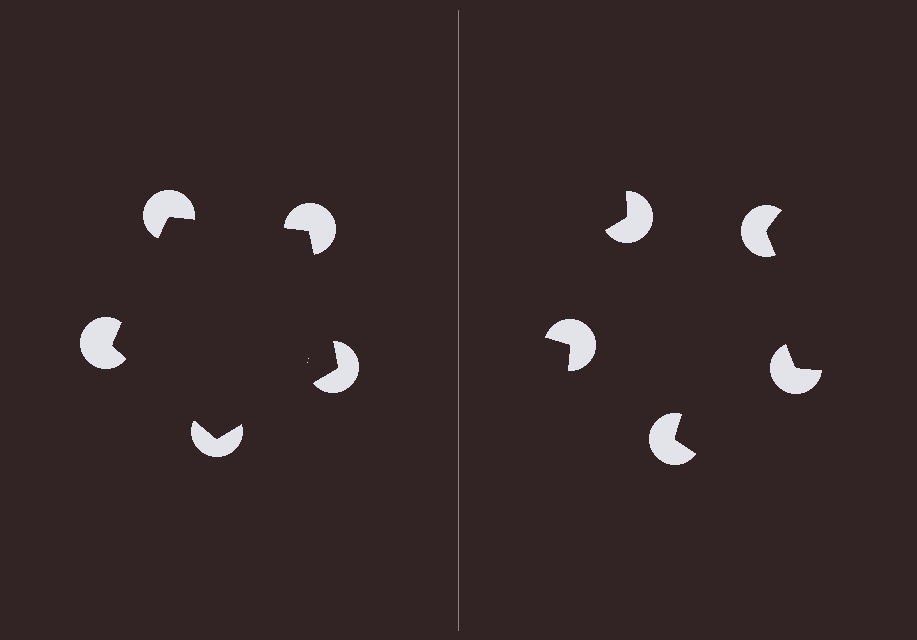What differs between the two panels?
The pac-man discs are positioned identically on both sides; only the wedge orientations differ. On the left they align to a pentagon; on the right they are misaligned.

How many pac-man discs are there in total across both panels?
10 — 5 on each side.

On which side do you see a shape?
An illusory pentagon appears on the left side. On the right side the wedge cuts are rotated, so no coherent shape forms.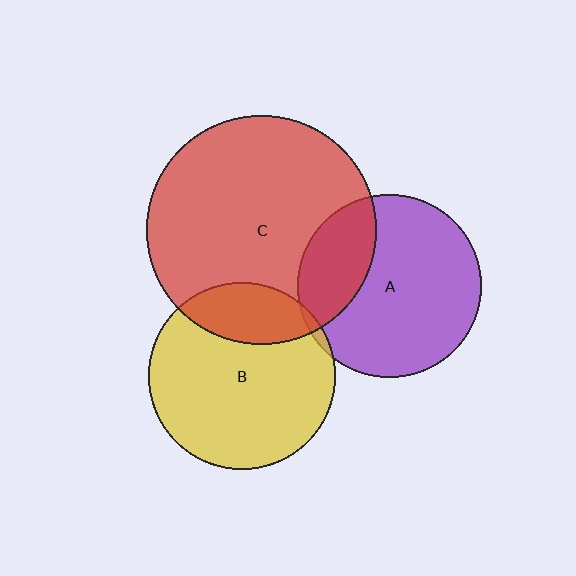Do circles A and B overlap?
Yes.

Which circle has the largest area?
Circle C (red).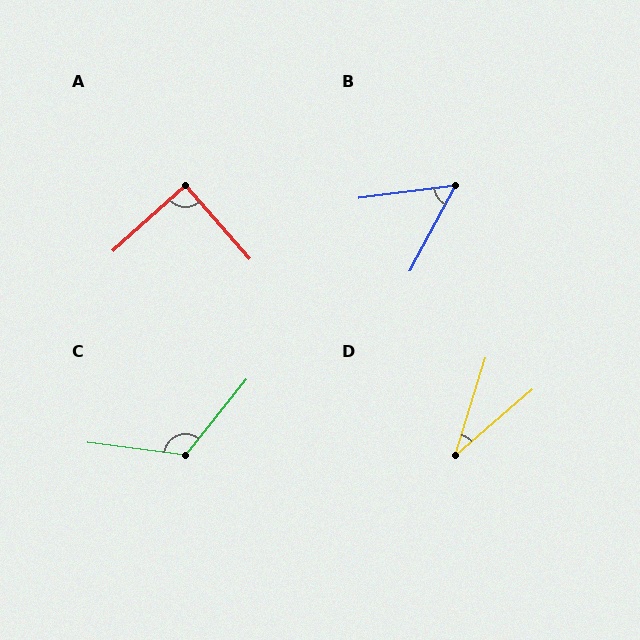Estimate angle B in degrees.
Approximately 55 degrees.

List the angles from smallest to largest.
D (32°), B (55°), A (89°), C (122°).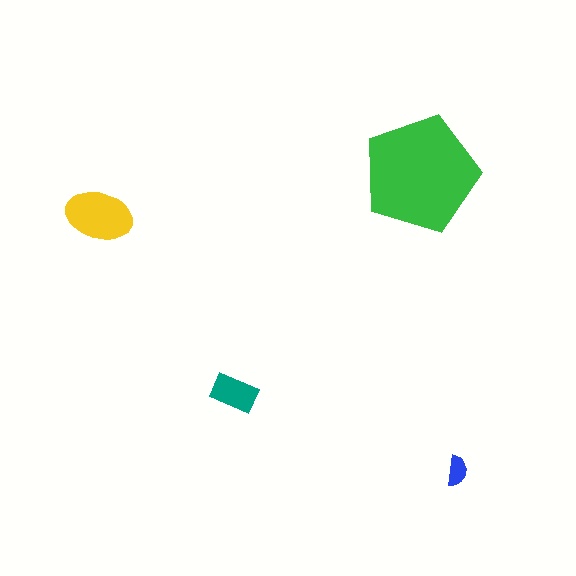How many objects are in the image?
There are 4 objects in the image.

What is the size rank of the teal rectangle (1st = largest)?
3rd.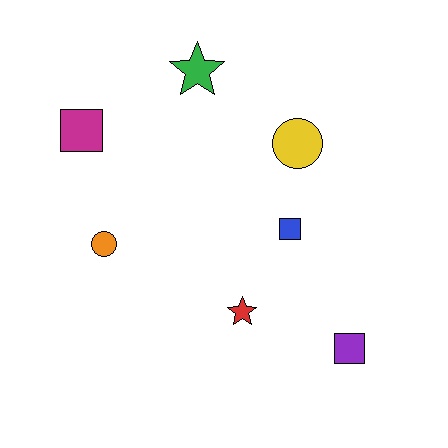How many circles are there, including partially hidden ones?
There are 2 circles.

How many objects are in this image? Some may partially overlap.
There are 7 objects.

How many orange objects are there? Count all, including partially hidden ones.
There is 1 orange object.